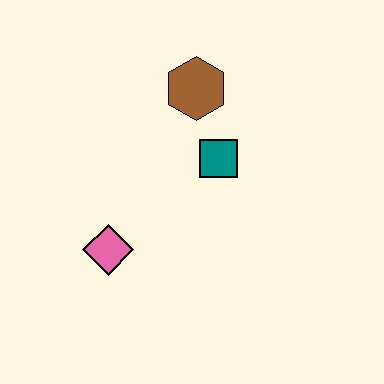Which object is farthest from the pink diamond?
The brown hexagon is farthest from the pink diamond.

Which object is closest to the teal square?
The brown hexagon is closest to the teal square.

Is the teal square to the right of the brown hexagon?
Yes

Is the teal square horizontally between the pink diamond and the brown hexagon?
No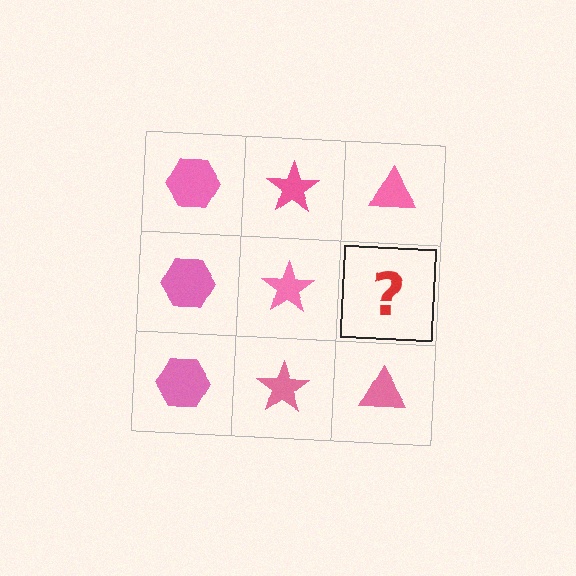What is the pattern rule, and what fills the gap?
The rule is that each column has a consistent shape. The gap should be filled with a pink triangle.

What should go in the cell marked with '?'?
The missing cell should contain a pink triangle.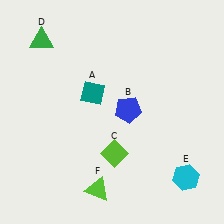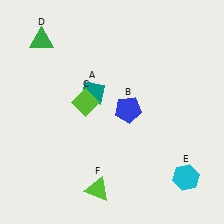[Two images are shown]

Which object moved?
The lime diamond (C) moved up.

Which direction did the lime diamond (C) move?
The lime diamond (C) moved up.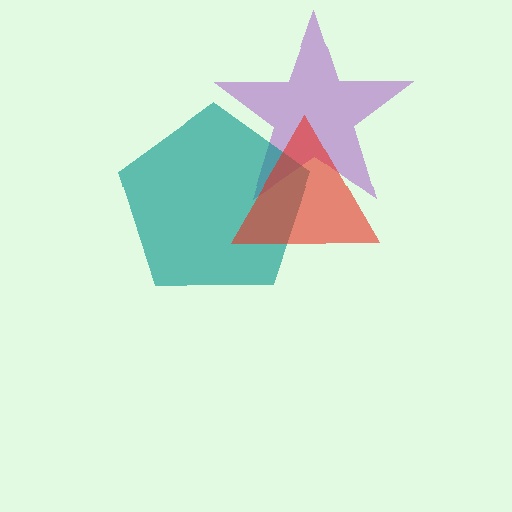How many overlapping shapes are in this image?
There are 3 overlapping shapes in the image.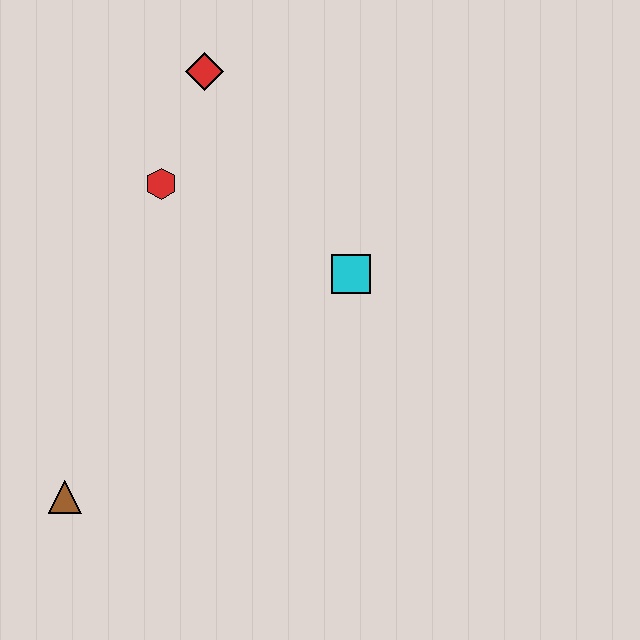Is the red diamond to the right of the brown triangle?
Yes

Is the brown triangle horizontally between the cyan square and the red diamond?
No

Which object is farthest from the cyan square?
The brown triangle is farthest from the cyan square.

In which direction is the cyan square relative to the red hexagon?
The cyan square is to the right of the red hexagon.